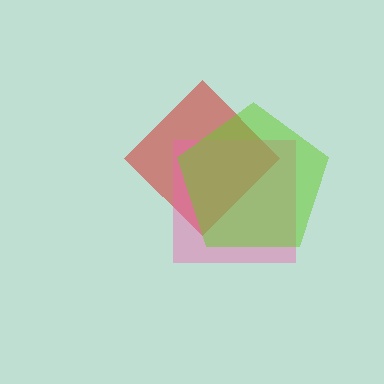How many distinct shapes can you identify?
There are 3 distinct shapes: a red diamond, a pink square, a lime pentagon.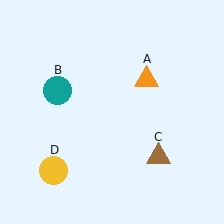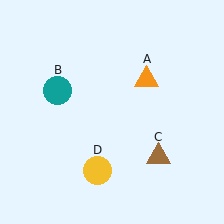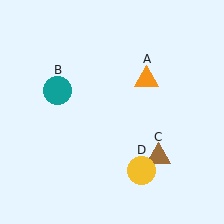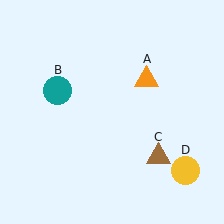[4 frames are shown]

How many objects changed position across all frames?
1 object changed position: yellow circle (object D).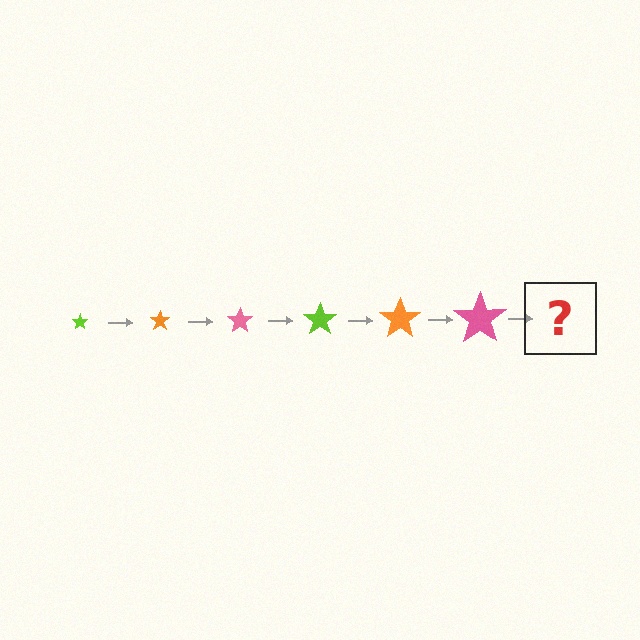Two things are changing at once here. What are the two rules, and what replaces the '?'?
The two rules are that the star grows larger each step and the color cycles through lime, orange, and pink. The '?' should be a lime star, larger than the previous one.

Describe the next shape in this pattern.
It should be a lime star, larger than the previous one.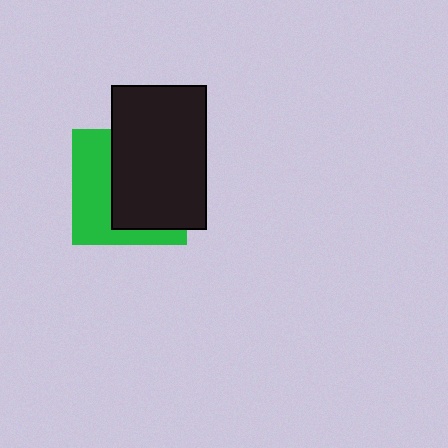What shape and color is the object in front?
The object in front is a black rectangle.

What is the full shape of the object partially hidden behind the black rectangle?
The partially hidden object is a green square.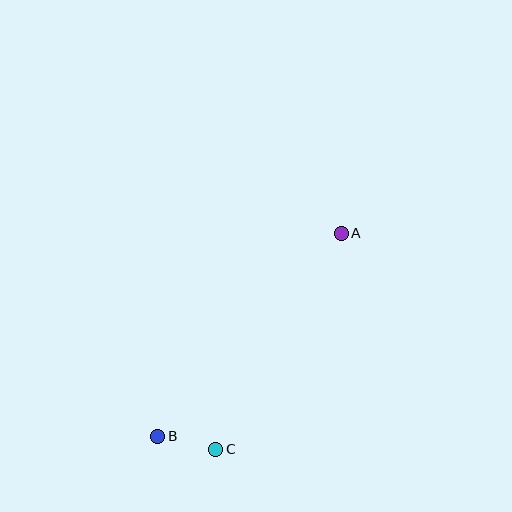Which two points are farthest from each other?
Points A and B are farthest from each other.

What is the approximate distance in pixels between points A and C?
The distance between A and C is approximately 250 pixels.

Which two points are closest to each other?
Points B and C are closest to each other.